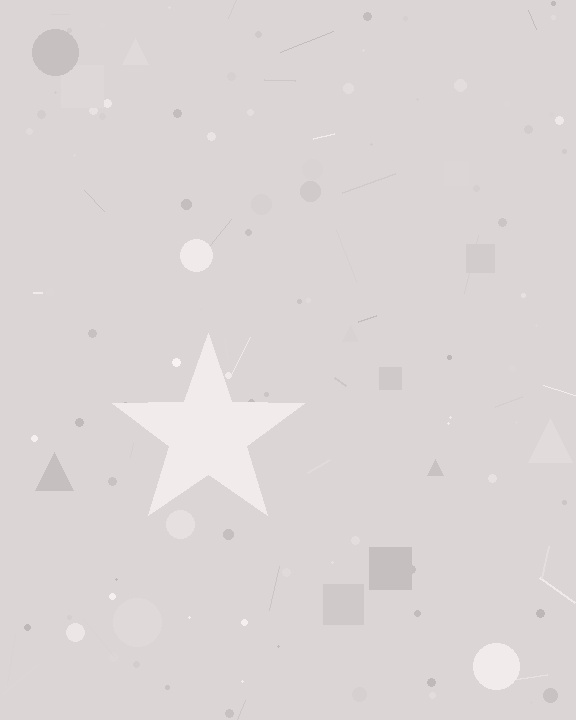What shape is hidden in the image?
A star is hidden in the image.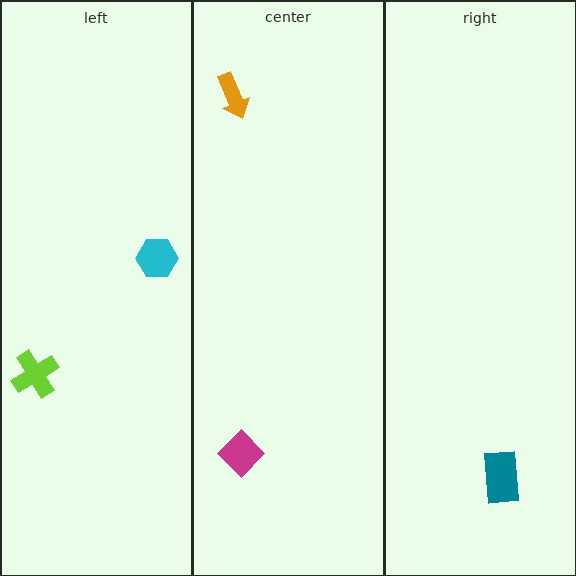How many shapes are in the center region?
2.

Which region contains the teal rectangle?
The right region.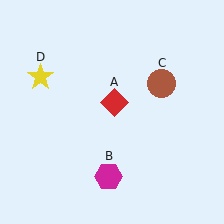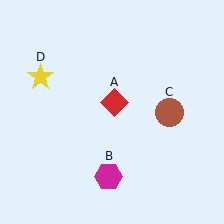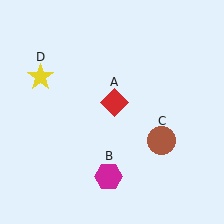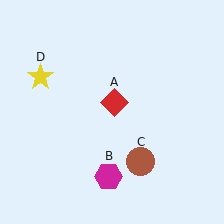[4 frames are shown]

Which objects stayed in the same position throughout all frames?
Red diamond (object A) and magenta hexagon (object B) and yellow star (object D) remained stationary.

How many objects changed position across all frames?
1 object changed position: brown circle (object C).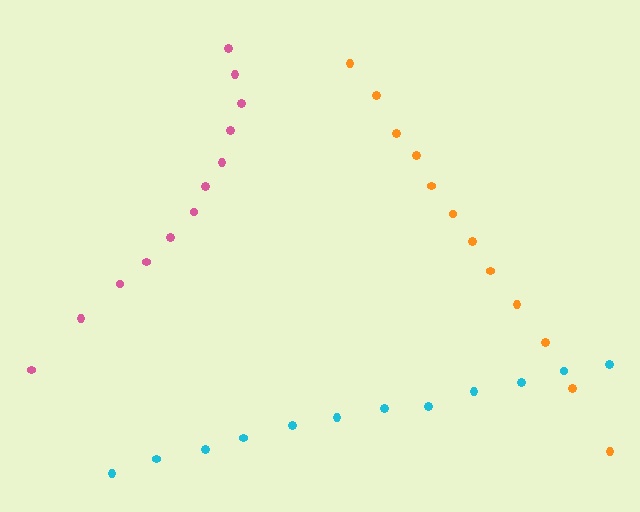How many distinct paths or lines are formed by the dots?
There are 3 distinct paths.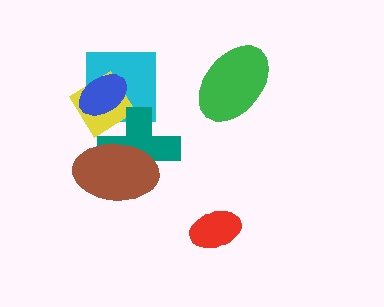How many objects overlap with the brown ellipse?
2 objects overlap with the brown ellipse.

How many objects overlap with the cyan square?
3 objects overlap with the cyan square.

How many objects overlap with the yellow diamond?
4 objects overlap with the yellow diamond.